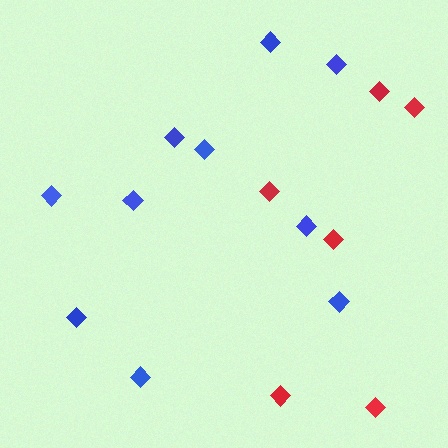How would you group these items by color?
There are 2 groups: one group of red diamonds (6) and one group of blue diamonds (10).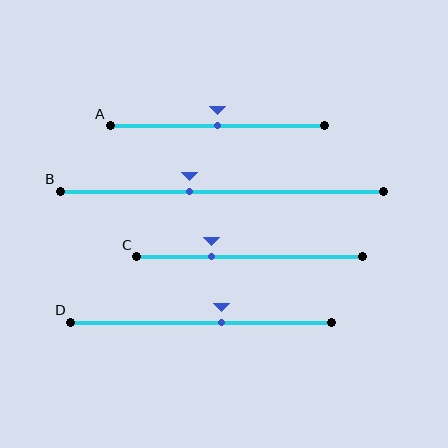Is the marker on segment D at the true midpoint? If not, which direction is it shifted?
No, the marker on segment D is shifted to the right by about 8% of the segment length.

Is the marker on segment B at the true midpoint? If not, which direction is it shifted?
No, the marker on segment B is shifted to the left by about 10% of the segment length.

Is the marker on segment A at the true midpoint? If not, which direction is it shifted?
Yes, the marker on segment A is at the true midpoint.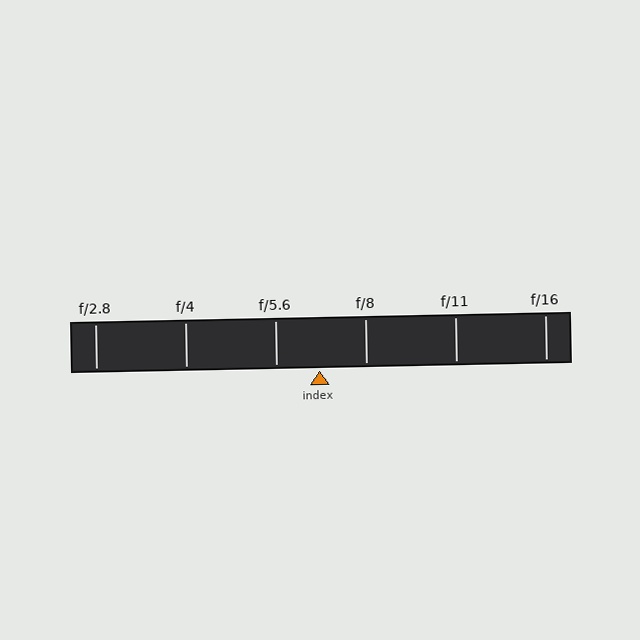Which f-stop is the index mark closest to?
The index mark is closest to f/5.6.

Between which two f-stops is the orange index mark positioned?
The index mark is between f/5.6 and f/8.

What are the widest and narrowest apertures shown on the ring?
The widest aperture shown is f/2.8 and the narrowest is f/16.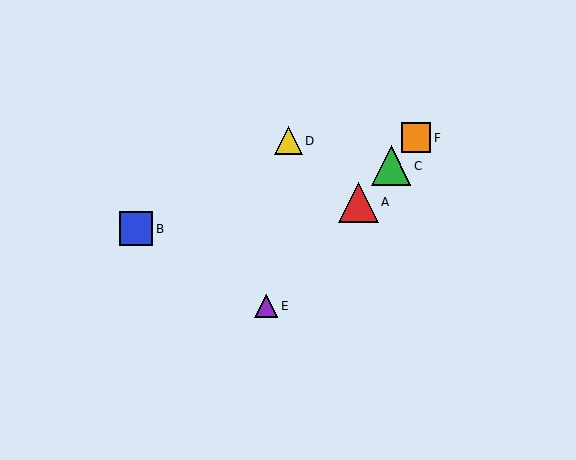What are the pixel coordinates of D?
Object D is at (288, 141).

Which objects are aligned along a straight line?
Objects A, C, E, F are aligned along a straight line.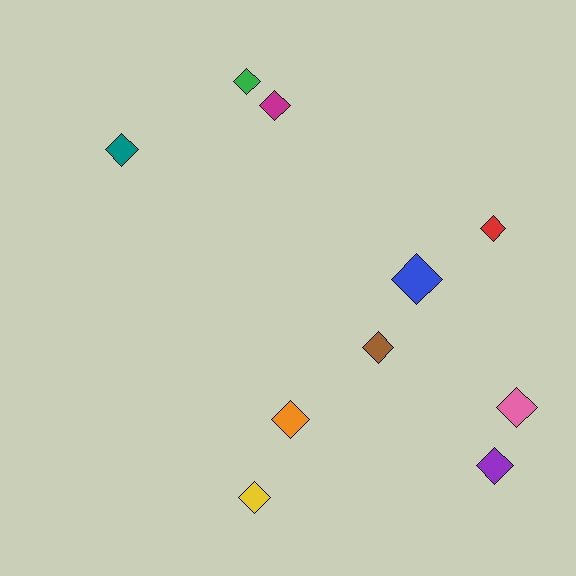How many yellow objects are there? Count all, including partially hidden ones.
There is 1 yellow object.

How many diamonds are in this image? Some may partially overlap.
There are 10 diamonds.